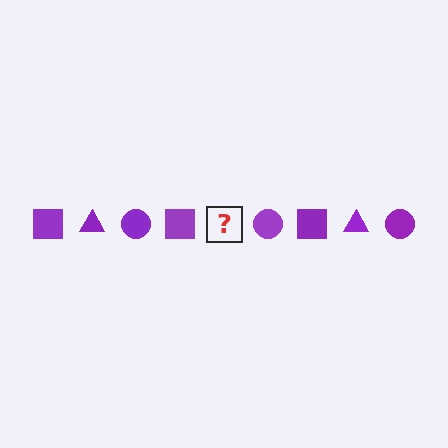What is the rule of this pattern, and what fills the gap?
The rule is that the pattern cycles through square, triangle, circle shapes in purple. The gap should be filled with a purple triangle.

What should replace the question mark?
The question mark should be replaced with a purple triangle.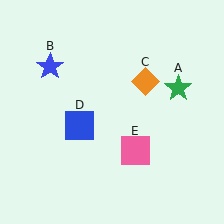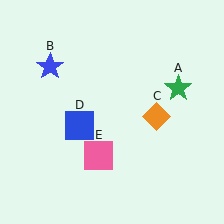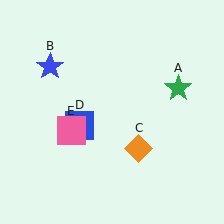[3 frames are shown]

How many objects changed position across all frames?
2 objects changed position: orange diamond (object C), pink square (object E).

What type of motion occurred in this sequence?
The orange diamond (object C), pink square (object E) rotated clockwise around the center of the scene.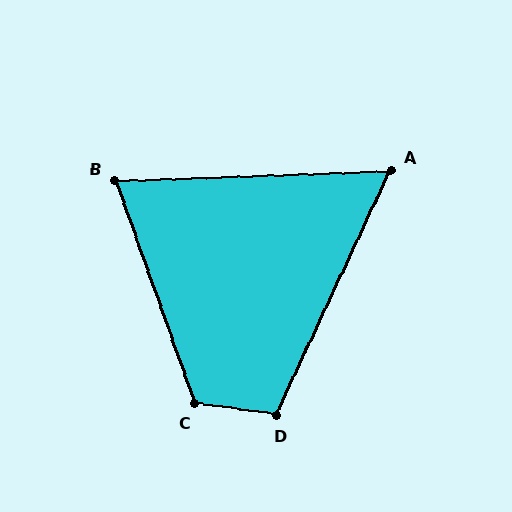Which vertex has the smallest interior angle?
A, at approximately 63 degrees.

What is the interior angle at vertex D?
Approximately 107 degrees (obtuse).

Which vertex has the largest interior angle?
C, at approximately 117 degrees.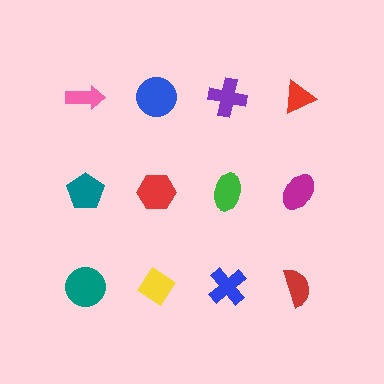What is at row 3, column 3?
A blue cross.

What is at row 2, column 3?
A green ellipse.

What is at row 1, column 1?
A pink arrow.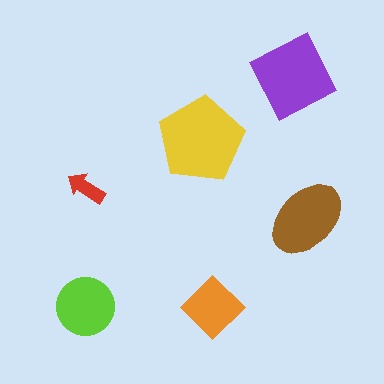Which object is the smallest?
The red arrow.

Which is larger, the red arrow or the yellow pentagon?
The yellow pentagon.